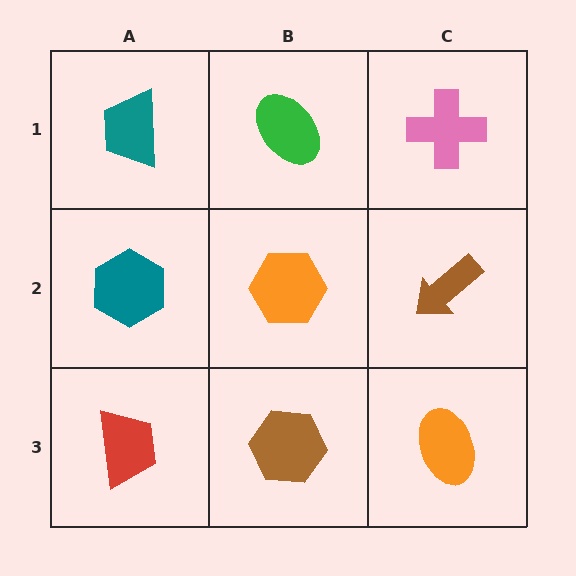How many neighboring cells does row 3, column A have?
2.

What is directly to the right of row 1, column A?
A green ellipse.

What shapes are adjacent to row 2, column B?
A green ellipse (row 1, column B), a brown hexagon (row 3, column B), a teal hexagon (row 2, column A), a brown arrow (row 2, column C).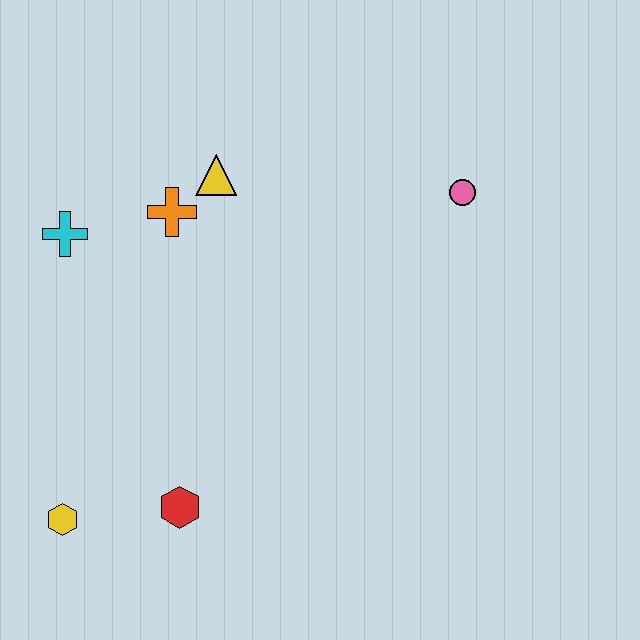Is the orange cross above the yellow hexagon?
Yes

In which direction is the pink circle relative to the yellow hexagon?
The pink circle is to the right of the yellow hexagon.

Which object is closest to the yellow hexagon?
The red hexagon is closest to the yellow hexagon.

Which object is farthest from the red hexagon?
The pink circle is farthest from the red hexagon.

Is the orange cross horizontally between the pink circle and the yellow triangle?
No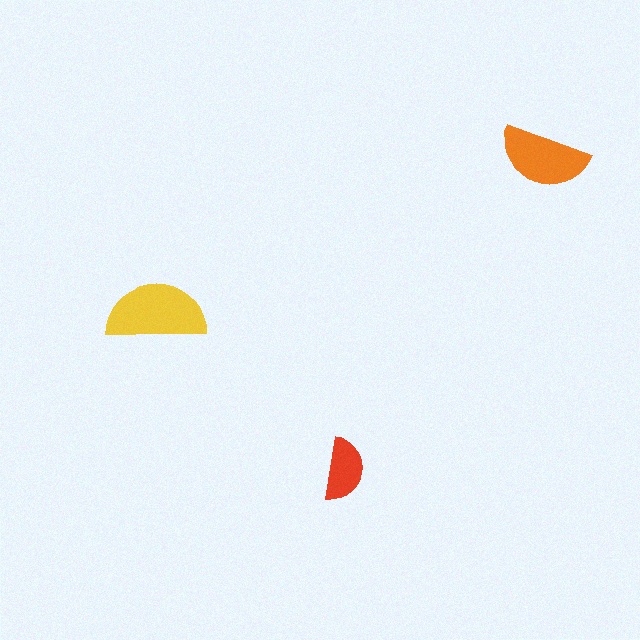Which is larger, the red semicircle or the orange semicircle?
The orange one.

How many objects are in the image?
There are 3 objects in the image.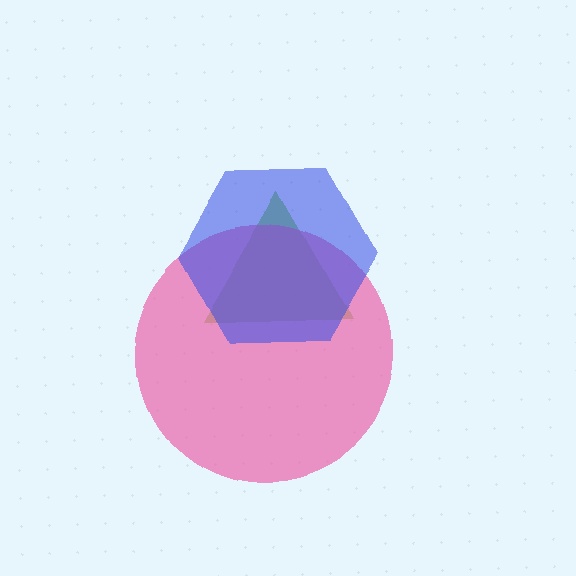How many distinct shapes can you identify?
There are 3 distinct shapes: a lime triangle, a pink circle, a blue hexagon.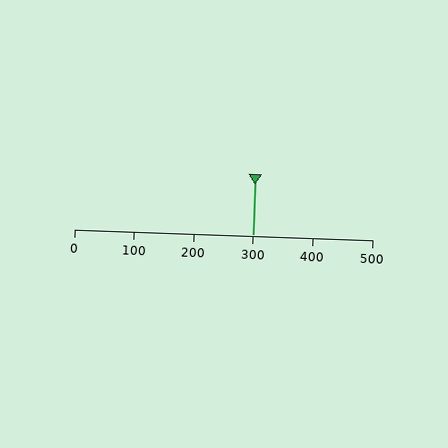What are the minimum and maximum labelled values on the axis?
The axis runs from 0 to 500.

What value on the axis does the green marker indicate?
The marker indicates approximately 300.